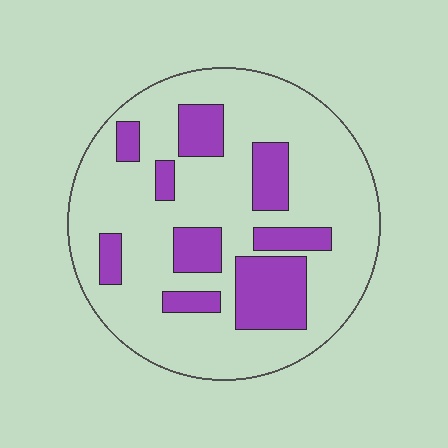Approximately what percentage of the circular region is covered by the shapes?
Approximately 25%.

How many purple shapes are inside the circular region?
9.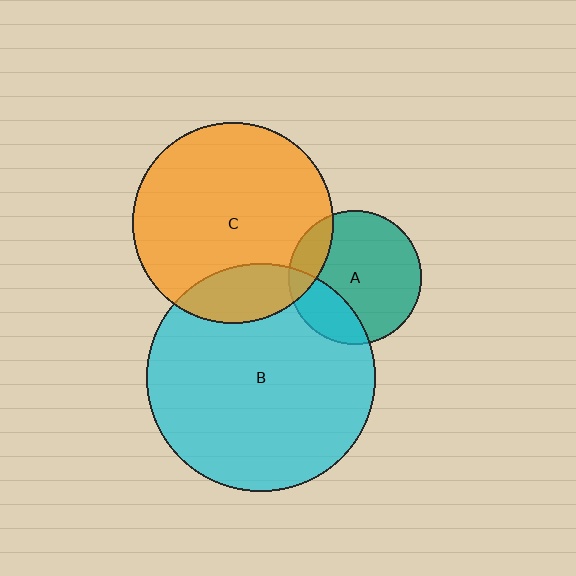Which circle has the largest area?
Circle B (cyan).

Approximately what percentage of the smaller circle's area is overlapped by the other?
Approximately 20%.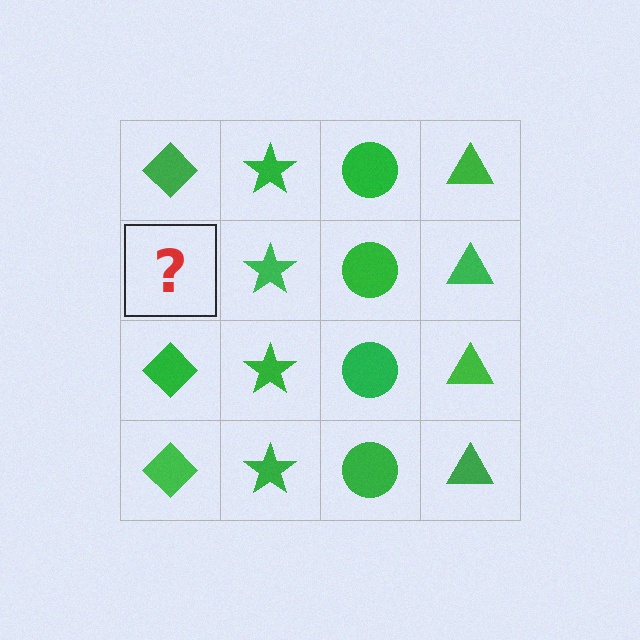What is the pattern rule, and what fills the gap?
The rule is that each column has a consistent shape. The gap should be filled with a green diamond.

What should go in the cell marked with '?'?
The missing cell should contain a green diamond.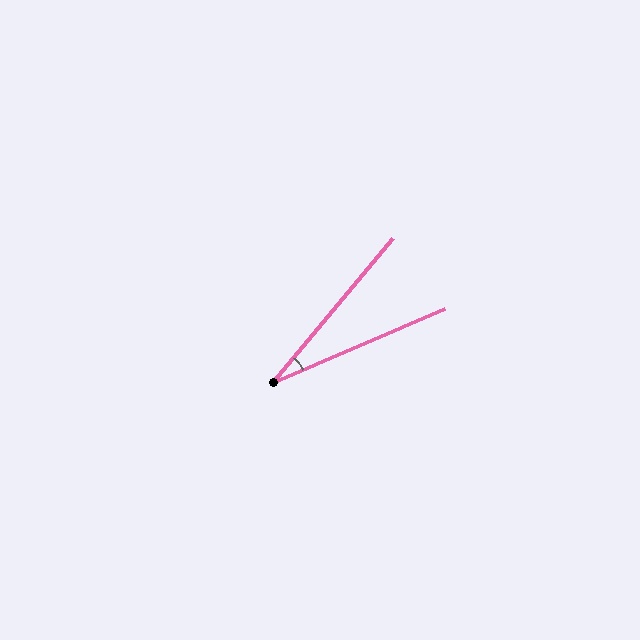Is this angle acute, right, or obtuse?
It is acute.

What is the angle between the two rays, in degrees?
Approximately 27 degrees.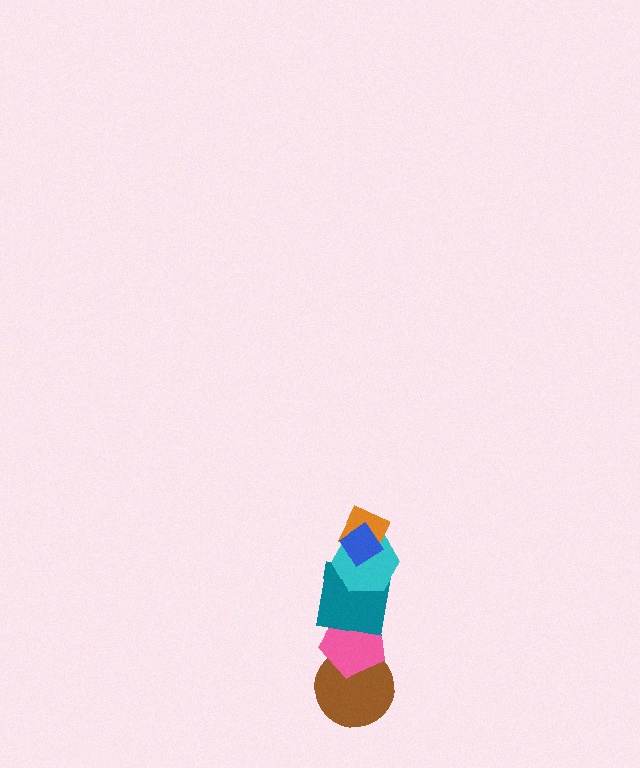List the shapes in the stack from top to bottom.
From top to bottom: the blue diamond, the orange diamond, the cyan hexagon, the teal square, the pink pentagon, the brown circle.